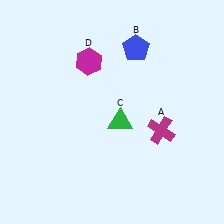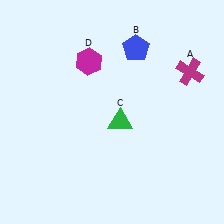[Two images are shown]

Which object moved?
The magenta cross (A) moved up.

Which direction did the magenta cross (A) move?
The magenta cross (A) moved up.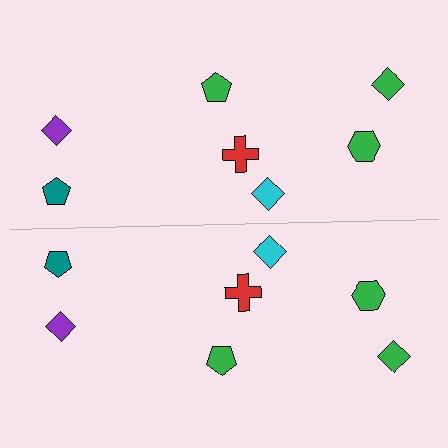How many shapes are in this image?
There are 14 shapes in this image.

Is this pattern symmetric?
Yes, this pattern has bilateral (reflection) symmetry.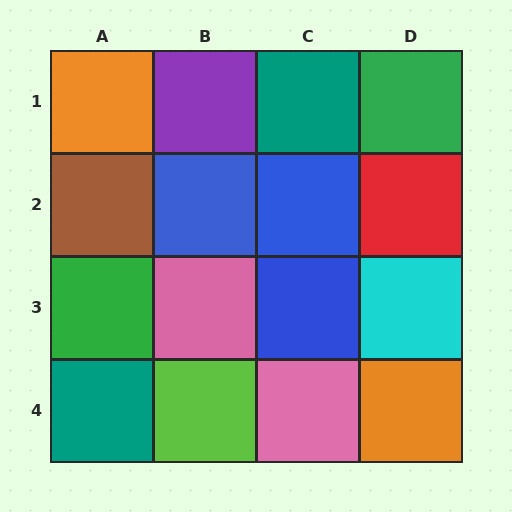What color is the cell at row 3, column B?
Pink.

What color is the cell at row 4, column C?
Pink.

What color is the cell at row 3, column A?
Green.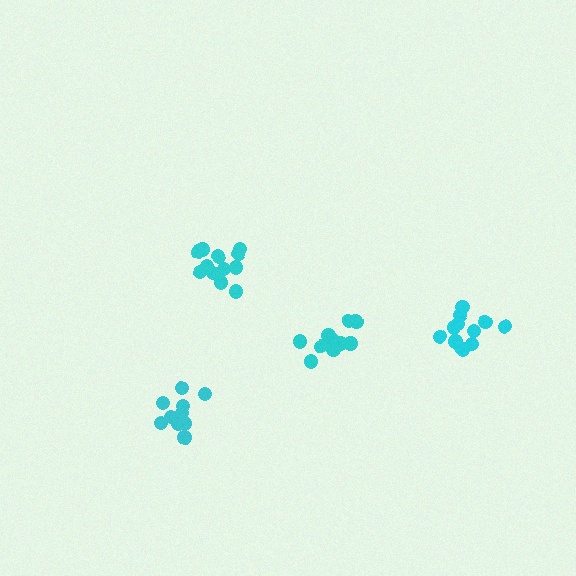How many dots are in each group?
Group 1: 12 dots, Group 2: 12 dots, Group 3: 10 dots, Group 4: 11 dots (45 total).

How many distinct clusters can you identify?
There are 4 distinct clusters.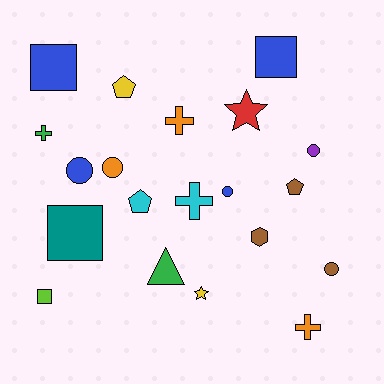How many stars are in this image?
There are 2 stars.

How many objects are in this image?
There are 20 objects.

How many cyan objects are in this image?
There are 2 cyan objects.